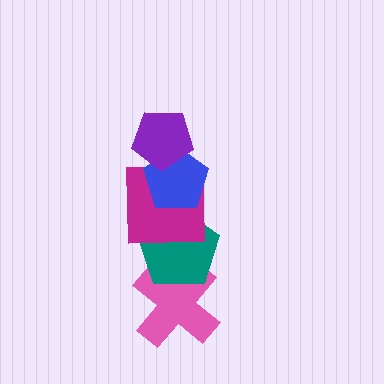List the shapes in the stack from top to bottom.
From top to bottom: the purple pentagon, the blue pentagon, the magenta square, the teal pentagon, the pink cross.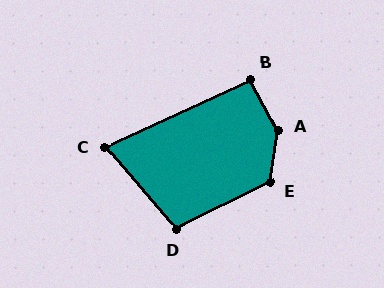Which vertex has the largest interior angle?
A, at approximately 143 degrees.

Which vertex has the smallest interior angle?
C, at approximately 74 degrees.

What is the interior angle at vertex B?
Approximately 93 degrees (approximately right).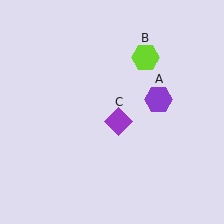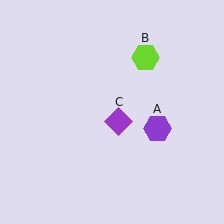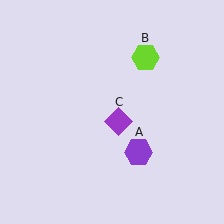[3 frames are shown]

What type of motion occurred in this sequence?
The purple hexagon (object A) rotated clockwise around the center of the scene.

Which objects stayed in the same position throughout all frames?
Lime hexagon (object B) and purple diamond (object C) remained stationary.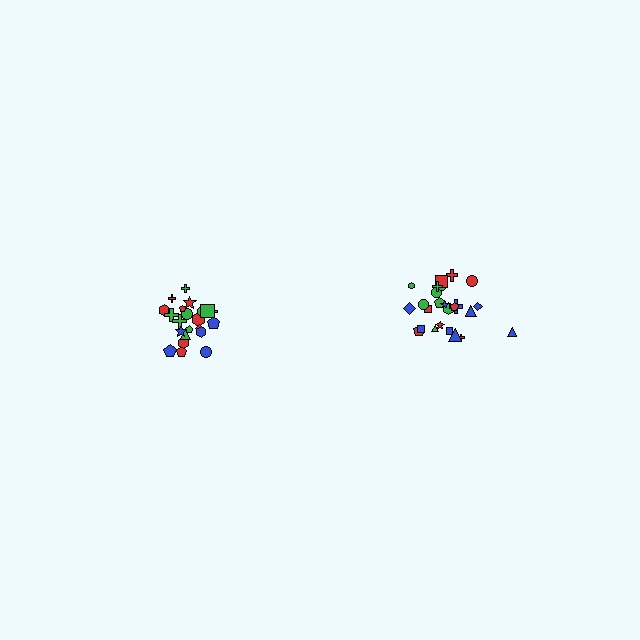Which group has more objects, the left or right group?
The right group.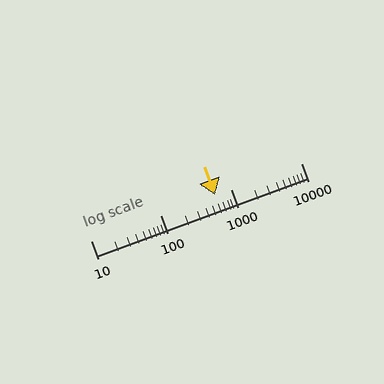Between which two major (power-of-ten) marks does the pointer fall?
The pointer is between 100 and 1000.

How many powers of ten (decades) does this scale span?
The scale spans 3 decades, from 10 to 10000.